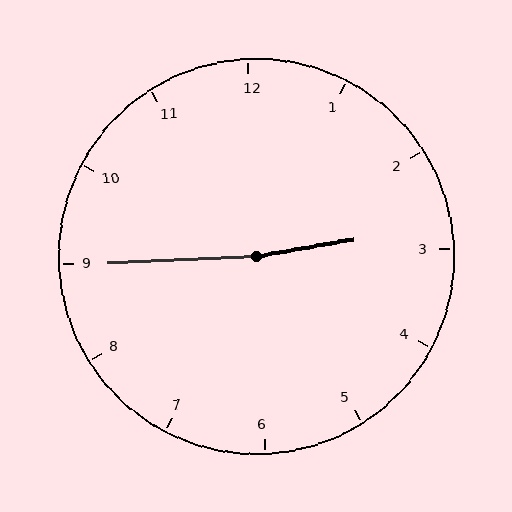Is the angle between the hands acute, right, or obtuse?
It is obtuse.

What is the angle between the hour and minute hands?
Approximately 172 degrees.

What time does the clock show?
2:45.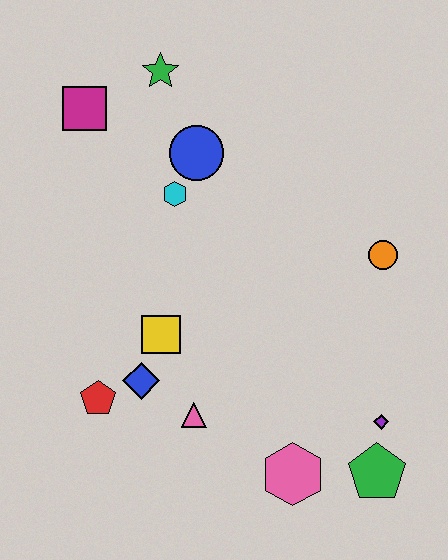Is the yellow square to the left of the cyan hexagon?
Yes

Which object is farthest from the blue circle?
The green pentagon is farthest from the blue circle.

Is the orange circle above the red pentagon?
Yes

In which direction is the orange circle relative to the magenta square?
The orange circle is to the right of the magenta square.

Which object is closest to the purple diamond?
The green pentagon is closest to the purple diamond.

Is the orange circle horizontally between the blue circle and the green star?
No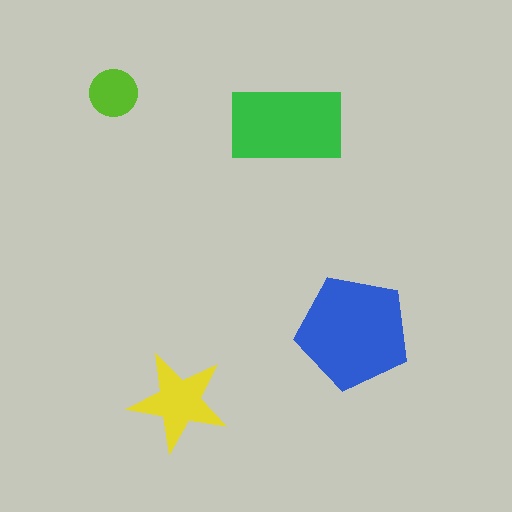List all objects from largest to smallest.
The blue pentagon, the green rectangle, the yellow star, the lime circle.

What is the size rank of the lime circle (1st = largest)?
4th.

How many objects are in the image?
There are 4 objects in the image.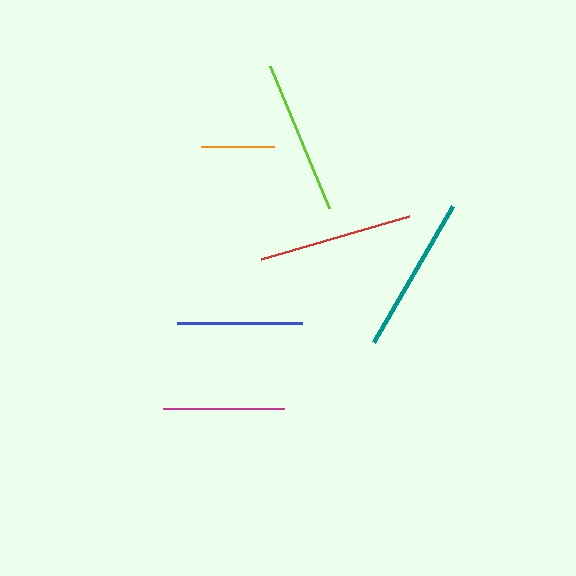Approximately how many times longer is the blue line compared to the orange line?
The blue line is approximately 1.7 times the length of the orange line.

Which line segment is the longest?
The teal line is the longest at approximately 158 pixels.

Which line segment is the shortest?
The orange line is the shortest at approximately 73 pixels.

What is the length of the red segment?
The red segment is approximately 154 pixels long.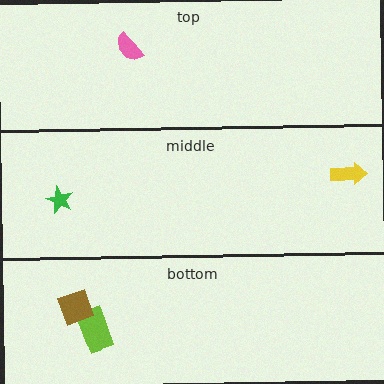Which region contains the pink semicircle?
The top region.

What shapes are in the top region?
The pink semicircle.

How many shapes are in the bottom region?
2.